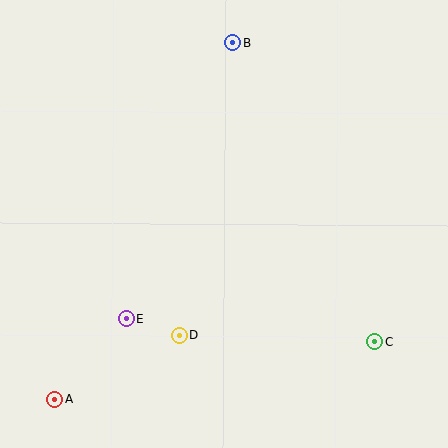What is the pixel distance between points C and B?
The distance between C and B is 331 pixels.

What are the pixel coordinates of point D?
Point D is at (179, 335).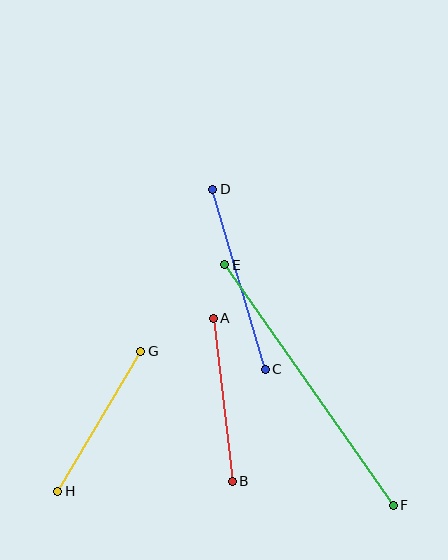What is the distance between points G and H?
The distance is approximately 163 pixels.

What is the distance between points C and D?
The distance is approximately 188 pixels.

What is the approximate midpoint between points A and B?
The midpoint is at approximately (223, 400) pixels.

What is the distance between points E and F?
The distance is approximately 293 pixels.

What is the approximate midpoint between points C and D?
The midpoint is at approximately (239, 279) pixels.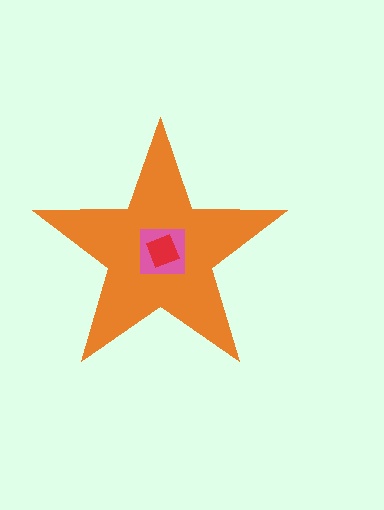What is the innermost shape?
The red diamond.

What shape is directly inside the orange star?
The pink square.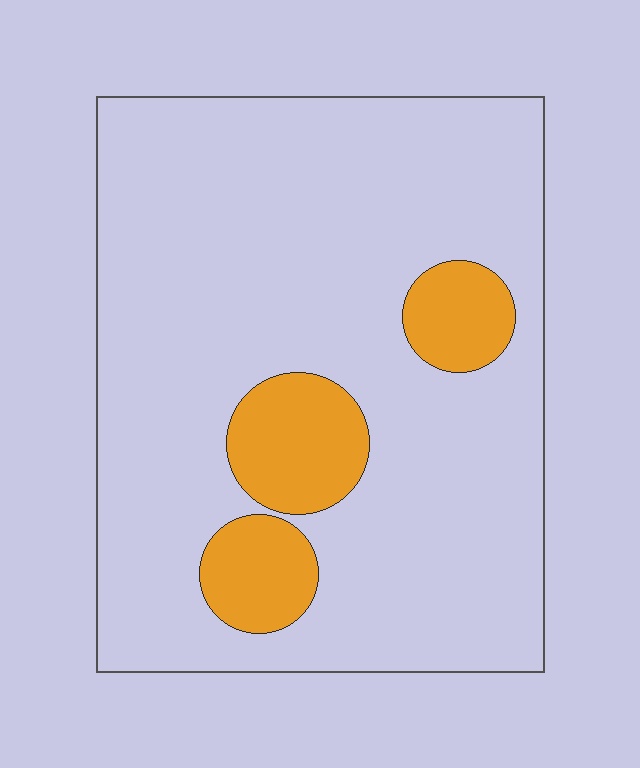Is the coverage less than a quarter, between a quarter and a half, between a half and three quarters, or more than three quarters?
Less than a quarter.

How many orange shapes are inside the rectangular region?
3.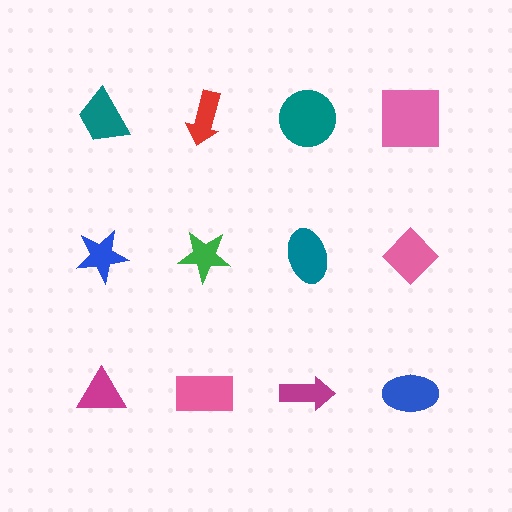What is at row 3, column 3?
A magenta arrow.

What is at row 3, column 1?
A magenta triangle.